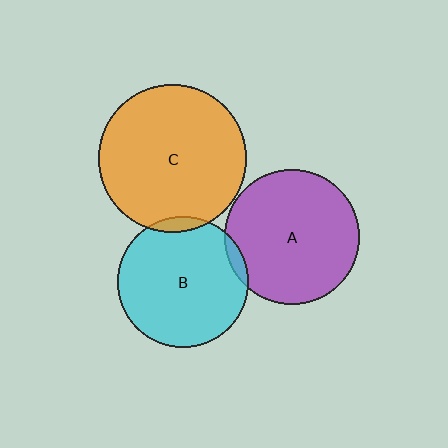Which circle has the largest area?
Circle C (orange).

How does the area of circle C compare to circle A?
Approximately 1.2 times.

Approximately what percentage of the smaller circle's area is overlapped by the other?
Approximately 5%.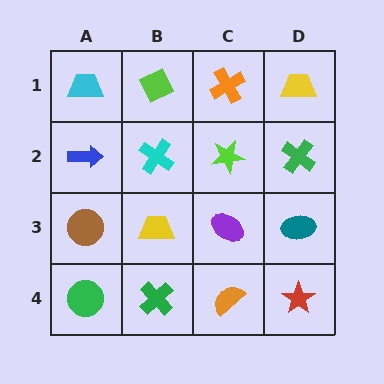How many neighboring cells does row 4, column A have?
2.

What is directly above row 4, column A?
A brown circle.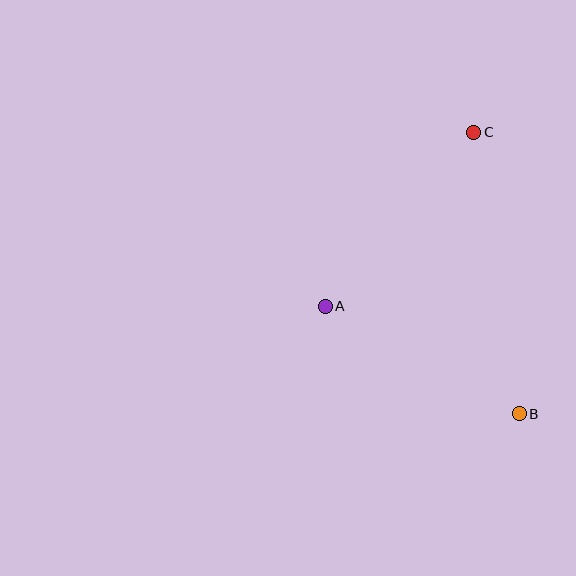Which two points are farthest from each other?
Points B and C are farthest from each other.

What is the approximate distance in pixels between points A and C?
The distance between A and C is approximately 229 pixels.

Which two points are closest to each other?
Points A and B are closest to each other.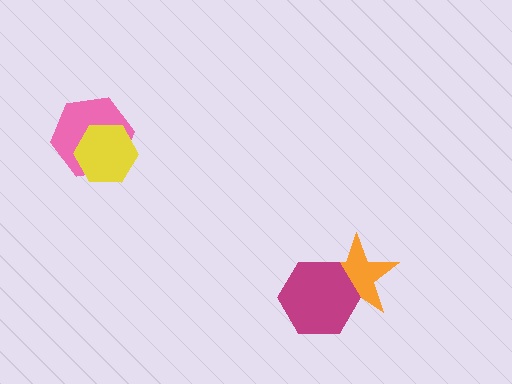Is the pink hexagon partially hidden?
Yes, it is partially covered by another shape.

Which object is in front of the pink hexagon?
The yellow hexagon is in front of the pink hexagon.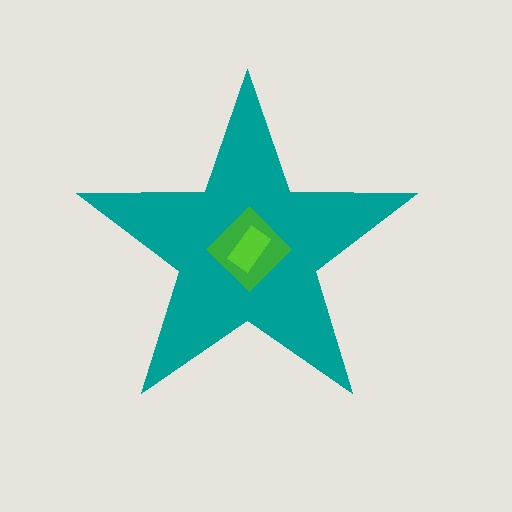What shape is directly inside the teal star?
The green diamond.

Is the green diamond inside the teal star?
Yes.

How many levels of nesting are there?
3.